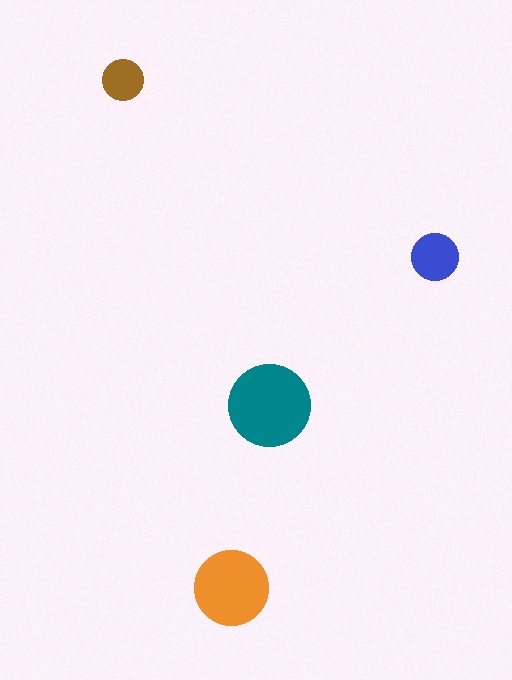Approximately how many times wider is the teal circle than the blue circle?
About 2 times wider.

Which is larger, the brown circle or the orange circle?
The orange one.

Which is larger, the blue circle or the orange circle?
The orange one.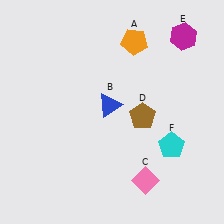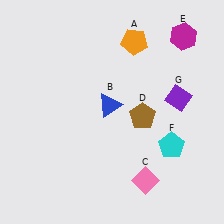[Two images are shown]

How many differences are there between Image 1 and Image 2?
There is 1 difference between the two images.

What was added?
A purple diamond (G) was added in Image 2.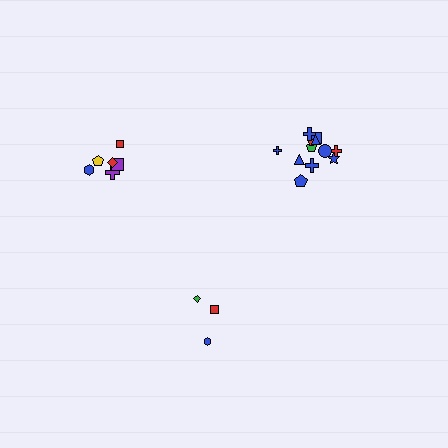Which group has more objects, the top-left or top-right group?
The top-right group.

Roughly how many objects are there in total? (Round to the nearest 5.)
Roughly 20 objects in total.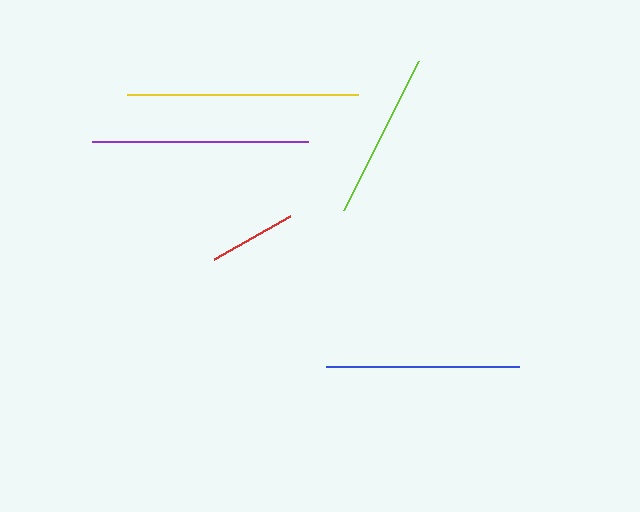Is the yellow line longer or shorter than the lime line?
The yellow line is longer than the lime line.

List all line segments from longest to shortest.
From longest to shortest: yellow, purple, blue, lime, red.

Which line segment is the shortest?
The red line is the shortest at approximately 87 pixels.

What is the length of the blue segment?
The blue segment is approximately 192 pixels long.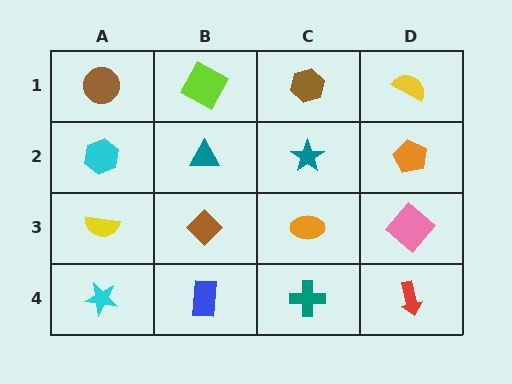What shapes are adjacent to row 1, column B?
A teal triangle (row 2, column B), a brown circle (row 1, column A), a brown hexagon (row 1, column C).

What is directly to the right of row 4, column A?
A blue rectangle.